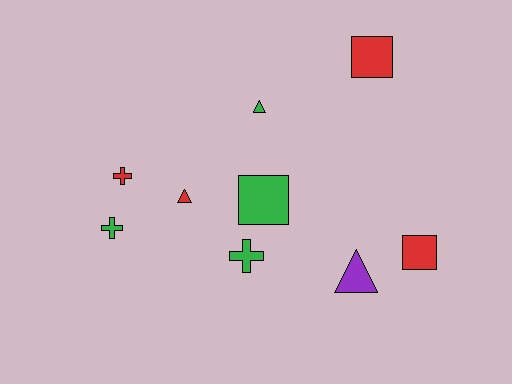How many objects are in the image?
There are 9 objects.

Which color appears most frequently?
Green, with 4 objects.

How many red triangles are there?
There is 1 red triangle.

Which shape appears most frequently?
Square, with 3 objects.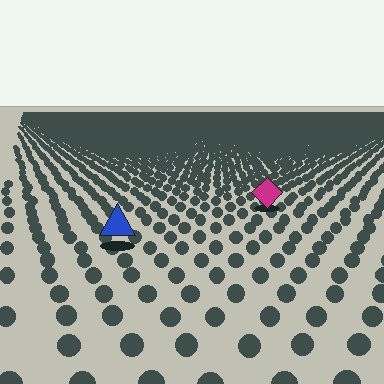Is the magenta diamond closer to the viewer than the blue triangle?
No. The blue triangle is closer — you can tell from the texture gradient: the ground texture is coarser near it.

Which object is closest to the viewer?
The blue triangle is closest. The texture marks near it are larger and more spread out.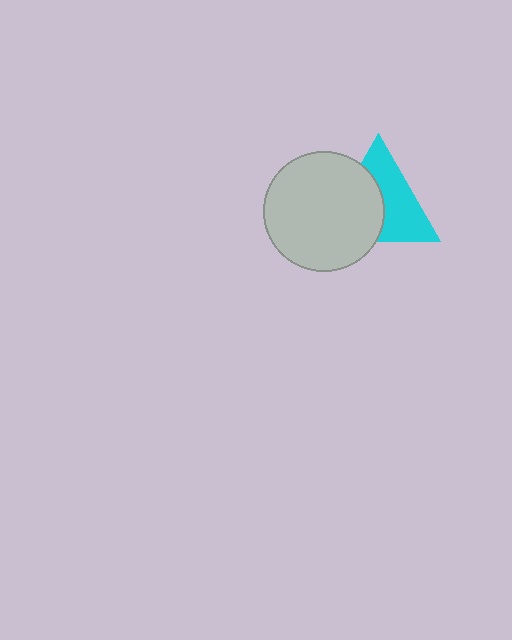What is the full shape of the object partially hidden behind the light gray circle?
The partially hidden object is a cyan triangle.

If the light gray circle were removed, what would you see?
You would see the complete cyan triangle.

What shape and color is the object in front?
The object in front is a light gray circle.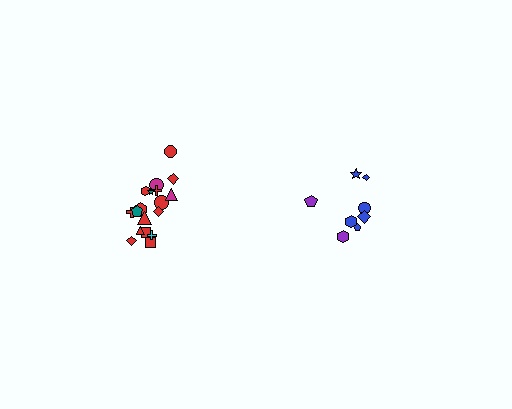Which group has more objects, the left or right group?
The left group.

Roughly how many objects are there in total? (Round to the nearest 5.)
Roughly 25 objects in total.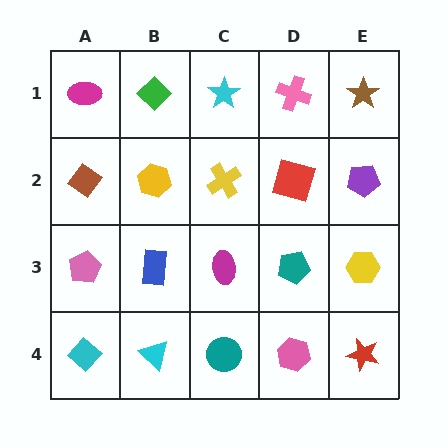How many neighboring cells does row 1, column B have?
3.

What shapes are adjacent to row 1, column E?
A purple pentagon (row 2, column E), a pink cross (row 1, column D).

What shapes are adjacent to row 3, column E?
A purple pentagon (row 2, column E), a red star (row 4, column E), a teal pentagon (row 3, column D).